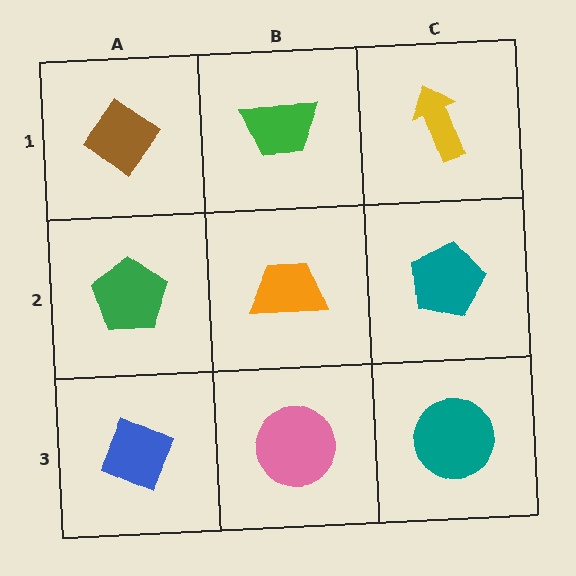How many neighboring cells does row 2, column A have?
3.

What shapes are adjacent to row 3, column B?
An orange trapezoid (row 2, column B), a blue diamond (row 3, column A), a teal circle (row 3, column C).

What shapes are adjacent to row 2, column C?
A yellow arrow (row 1, column C), a teal circle (row 3, column C), an orange trapezoid (row 2, column B).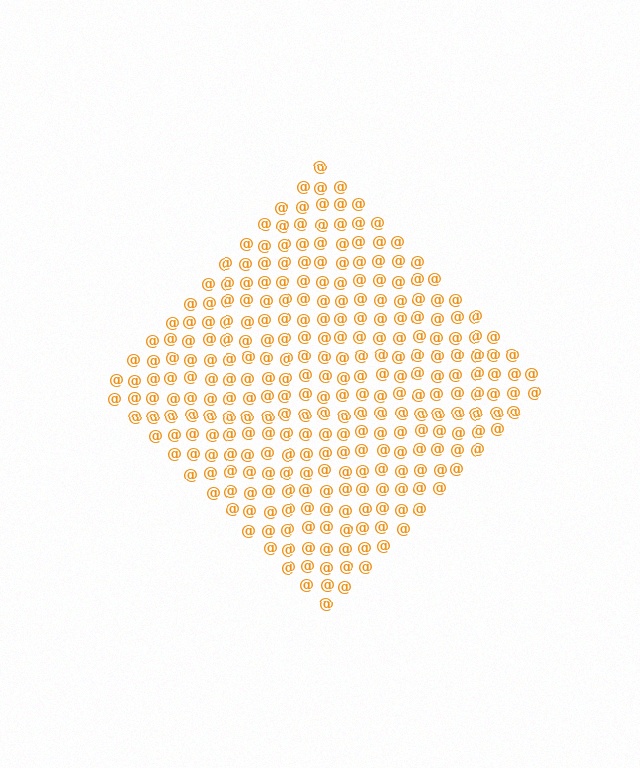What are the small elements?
The small elements are at signs.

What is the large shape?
The large shape is a diamond.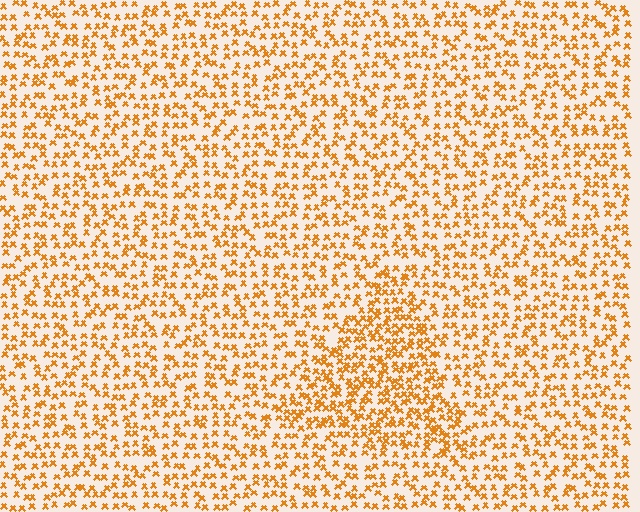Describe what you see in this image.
The image contains small orange elements arranged at two different densities. A triangle-shaped region is visible where the elements are more densely packed than the surrounding area.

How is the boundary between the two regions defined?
The boundary is defined by a change in element density (approximately 1.6x ratio). All elements are the same color, size, and shape.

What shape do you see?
I see a triangle.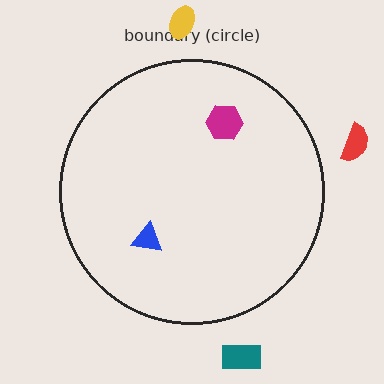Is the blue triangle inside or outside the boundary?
Inside.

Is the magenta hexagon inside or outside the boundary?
Inside.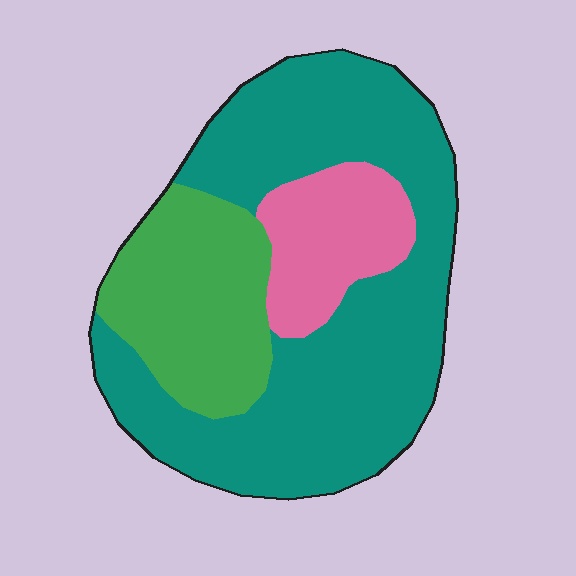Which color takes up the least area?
Pink, at roughly 15%.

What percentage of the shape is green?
Green takes up between a sixth and a third of the shape.